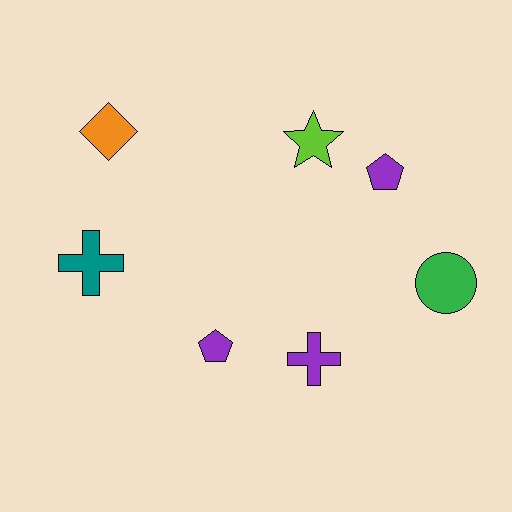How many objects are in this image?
There are 7 objects.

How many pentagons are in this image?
There are 2 pentagons.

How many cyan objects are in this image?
There are no cyan objects.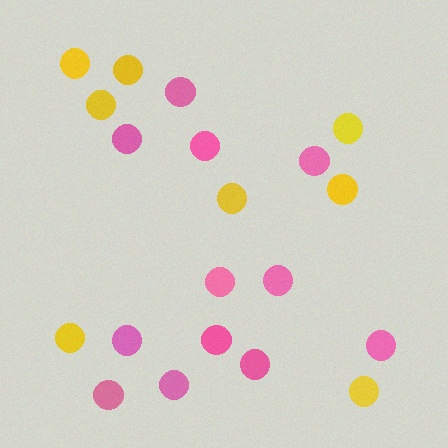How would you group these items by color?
There are 2 groups: one group of yellow circles (8) and one group of pink circles (12).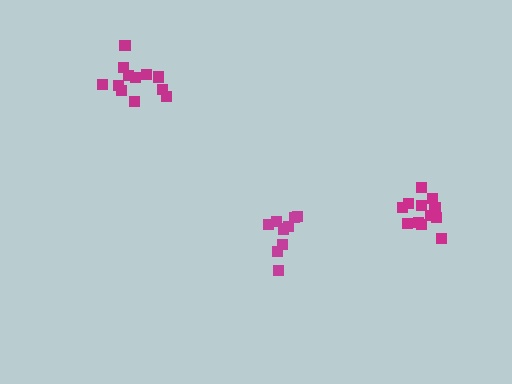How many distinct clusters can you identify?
There are 3 distinct clusters.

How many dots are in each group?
Group 1: 13 dots, Group 2: 12 dots, Group 3: 9 dots (34 total).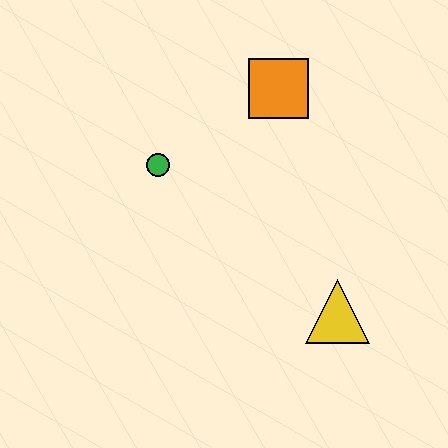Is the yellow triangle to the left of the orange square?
No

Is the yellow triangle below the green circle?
Yes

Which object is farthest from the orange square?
The yellow triangle is farthest from the orange square.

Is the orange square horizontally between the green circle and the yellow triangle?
Yes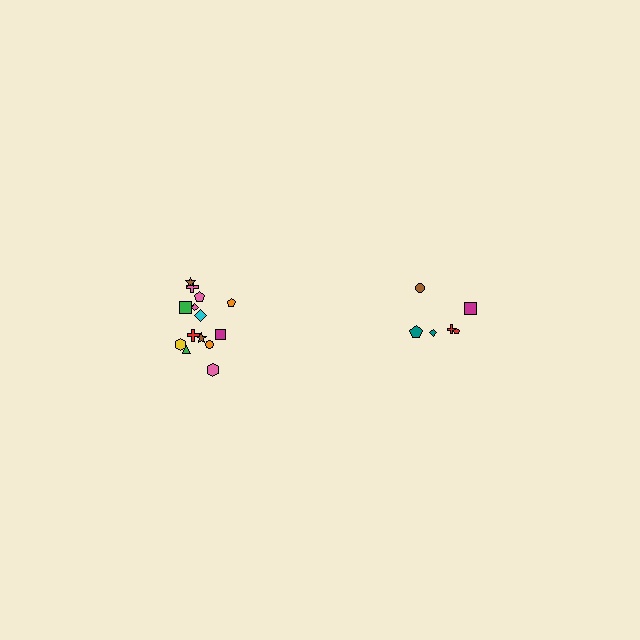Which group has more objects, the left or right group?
The left group.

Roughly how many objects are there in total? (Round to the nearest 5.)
Roughly 20 objects in total.